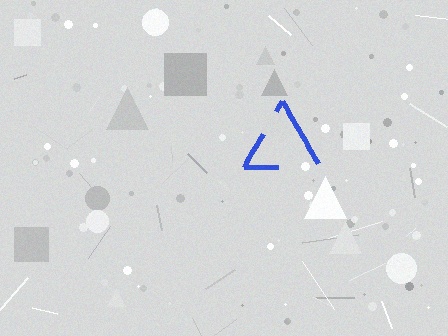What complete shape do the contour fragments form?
The contour fragments form a triangle.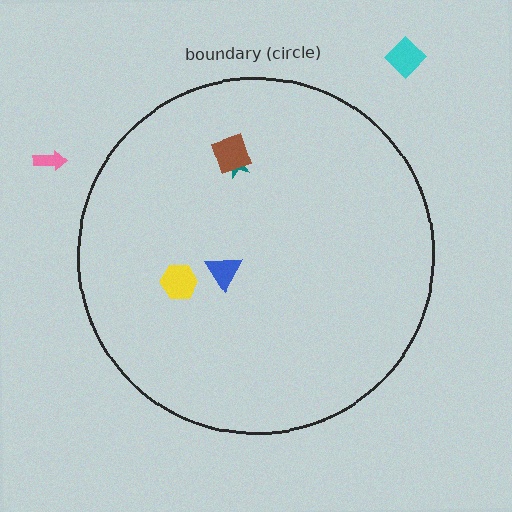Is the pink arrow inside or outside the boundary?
Outside.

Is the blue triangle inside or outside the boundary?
Inside.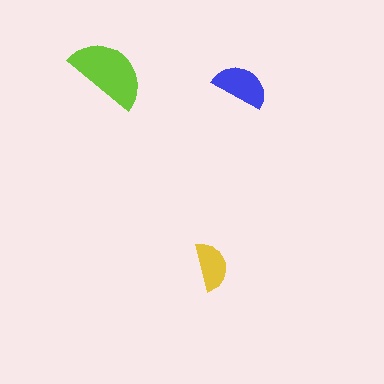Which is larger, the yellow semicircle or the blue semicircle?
The blue one.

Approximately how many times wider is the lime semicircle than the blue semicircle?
About 1.5 times wider.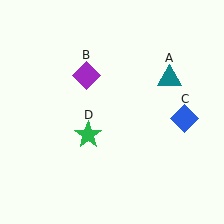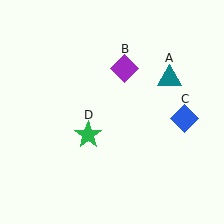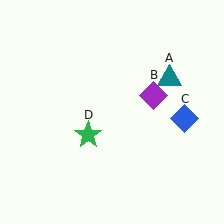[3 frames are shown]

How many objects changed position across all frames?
1 object changed position: purple diamond (object B).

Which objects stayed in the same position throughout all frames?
Teal triangle (object A) and blue diamond (object C) and green star (object D) remained stationary.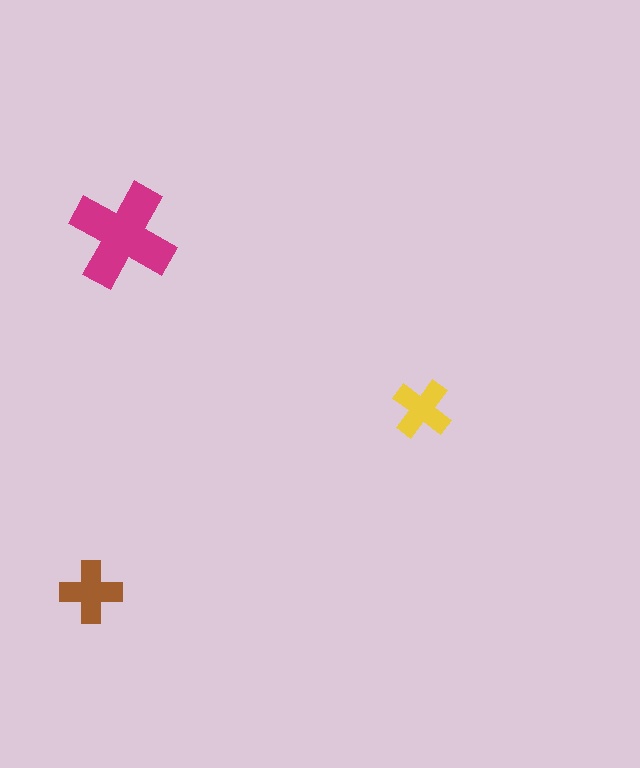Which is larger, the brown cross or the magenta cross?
The magenta one.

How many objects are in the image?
There are 3 objects in the image.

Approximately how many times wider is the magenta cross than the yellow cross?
About 2 times wider.